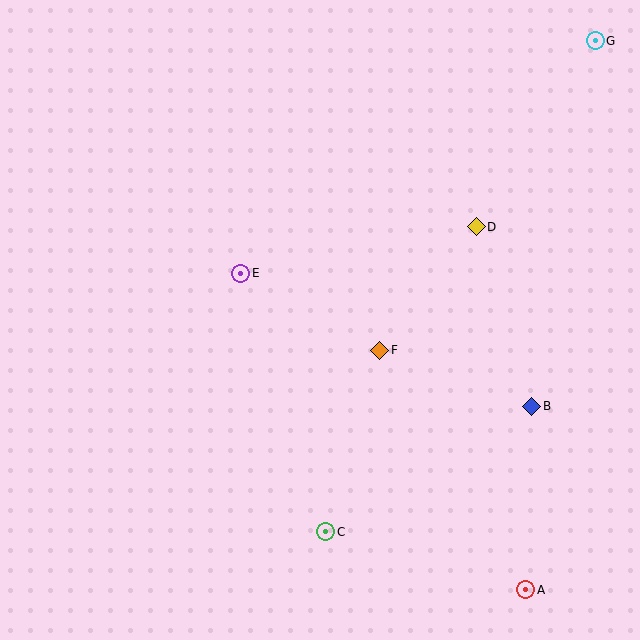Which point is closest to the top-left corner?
Point E is closest to the top-left corner.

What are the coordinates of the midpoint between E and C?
The midpoint between E and C is at (283, 402).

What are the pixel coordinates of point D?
Point D is at (476, 227).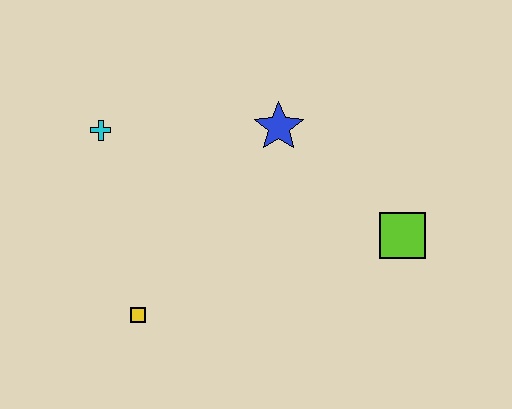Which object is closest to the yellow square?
The cyan cross is closest to the yellow square.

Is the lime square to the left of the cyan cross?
No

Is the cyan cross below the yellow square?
No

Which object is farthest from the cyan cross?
The lime square is farthest from the cyan cross.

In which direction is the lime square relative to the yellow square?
The lime square is to the right of the yellow square.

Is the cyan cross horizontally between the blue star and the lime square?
No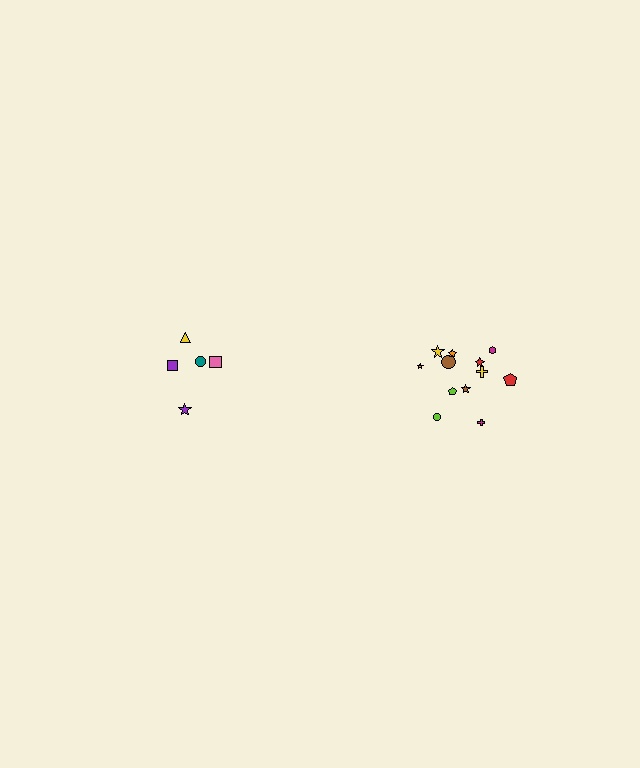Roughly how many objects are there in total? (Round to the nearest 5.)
Roughly 15 objects in total.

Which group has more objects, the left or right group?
The right group.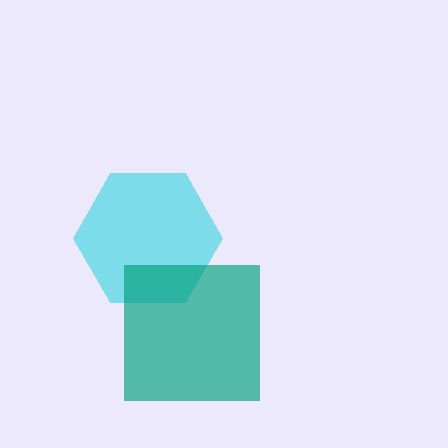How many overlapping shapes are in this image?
There are 2 overlapping shapes in the image.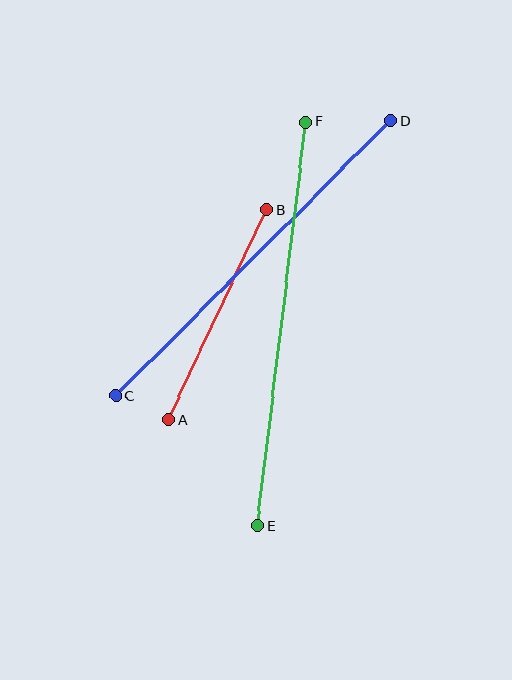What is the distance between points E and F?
The distance is approximately 407 pixels.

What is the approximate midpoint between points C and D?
The midpoint is at approximately (253, 258) pixels.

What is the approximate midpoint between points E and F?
The midpoint is at approximately (282, 324) pixels.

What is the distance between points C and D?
The distance is approximately 389 pixels.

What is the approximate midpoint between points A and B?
The midpoint is at approximately (217, 315) pixels.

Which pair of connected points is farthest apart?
Points E and F are farthest apart.